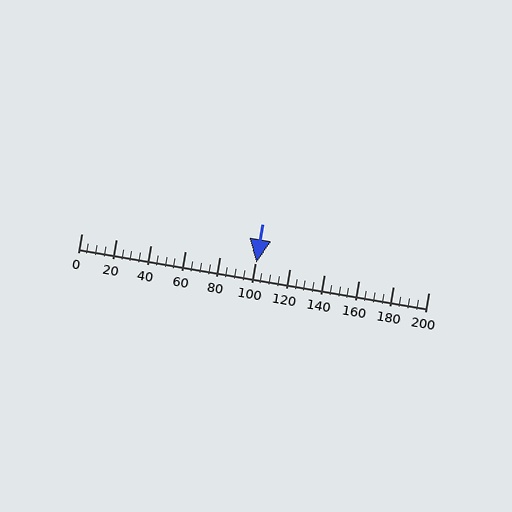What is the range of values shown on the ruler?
The ruler shows values from 0 to 200.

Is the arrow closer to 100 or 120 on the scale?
The arrow is closer to 100.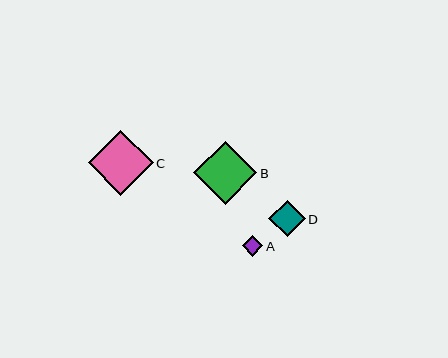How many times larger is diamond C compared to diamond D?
Diamond C is approximately 1.8 times the size of diamond D.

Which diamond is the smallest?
Diamond A is the smallest with a size of approximately 21 pixels.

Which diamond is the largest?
Diamond C is the largest with a size of approximately 65 pixels.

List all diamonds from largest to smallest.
From largest to smallest: C, B, D, A.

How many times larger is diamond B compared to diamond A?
Diamond B is approximately 3.1 times the size of diamond A.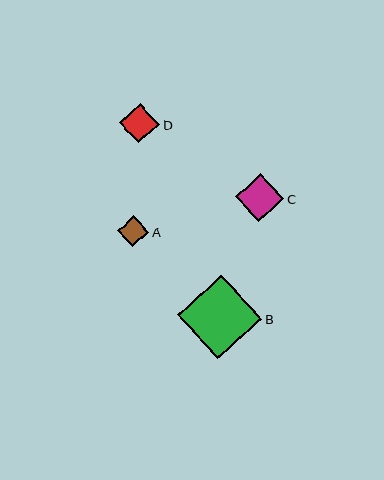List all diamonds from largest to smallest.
From largest to smallest: B, C, D, A.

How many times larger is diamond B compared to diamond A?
Diamond B is approximately 2.7 times the size of diamond A.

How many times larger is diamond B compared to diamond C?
Diamond B is approximately 1.7 times the size of diamond C.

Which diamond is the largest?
Diamond B is the largest with a size of approximately 84 pixels.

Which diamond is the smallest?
Diamond A is the smallest with a size of approximately 32 pixels.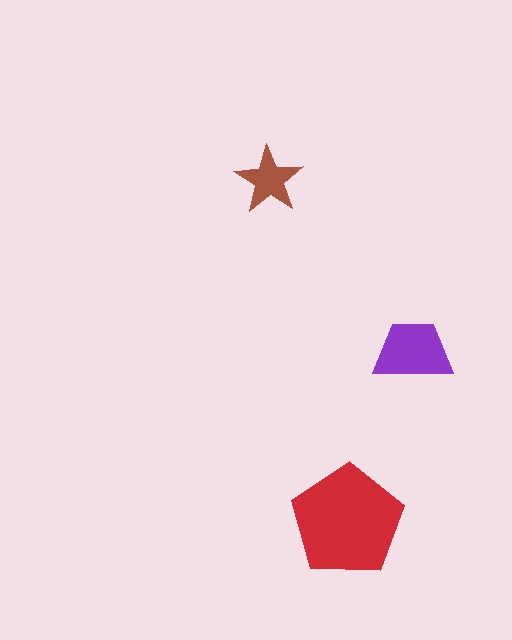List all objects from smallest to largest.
The brown star, the purple trapezoid, the red pentagon.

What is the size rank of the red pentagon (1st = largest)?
1st.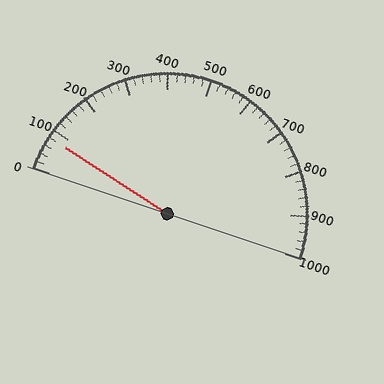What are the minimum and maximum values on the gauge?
The gauge ranges from 0 to 1000.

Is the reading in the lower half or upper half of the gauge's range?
The reading is in the lower half of the range (0 to 1000).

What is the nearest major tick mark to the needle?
The nearest major tick mark is 100.